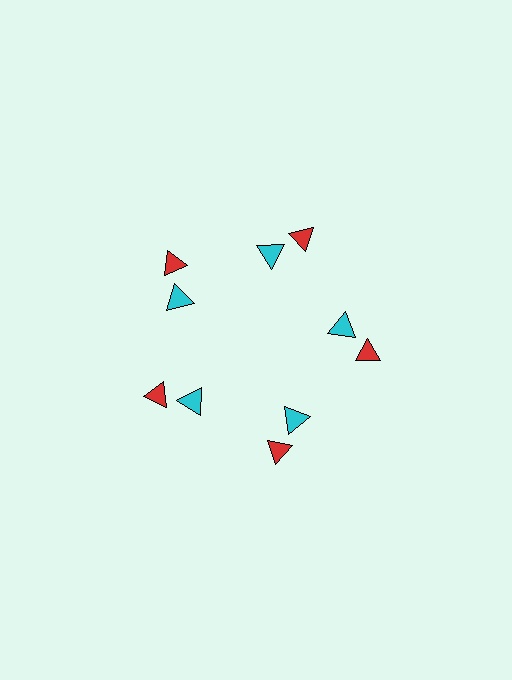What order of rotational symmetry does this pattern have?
This pattern has 5-fold rotational symmetry.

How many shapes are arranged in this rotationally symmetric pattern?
There are 10 shapes, arranged in 5 groups of 2.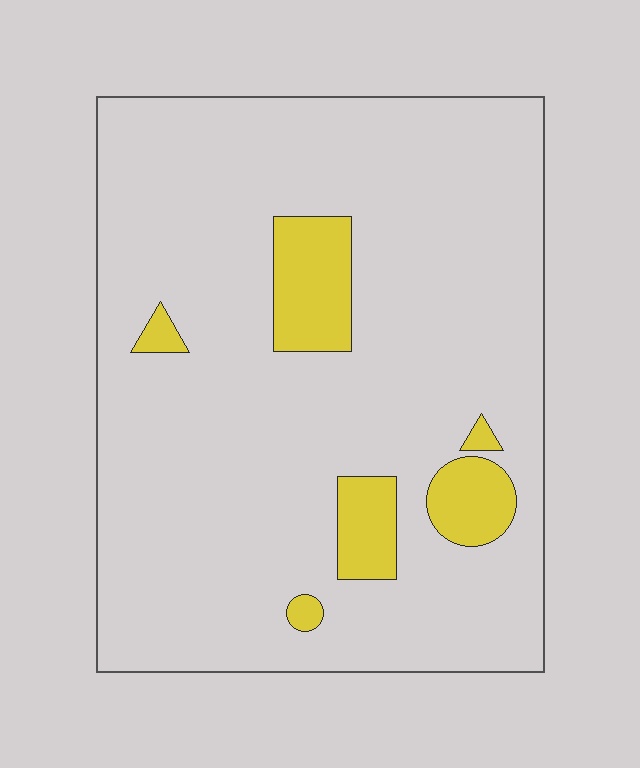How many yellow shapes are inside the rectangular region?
6.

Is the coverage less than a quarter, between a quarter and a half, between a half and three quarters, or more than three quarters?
Less than a quarter.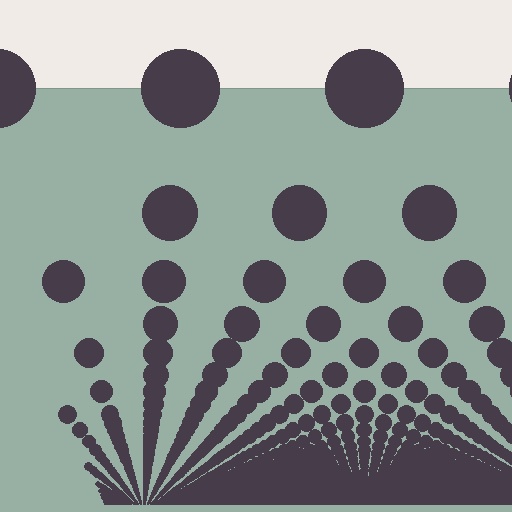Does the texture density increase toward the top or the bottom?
Density increases toward the bottom.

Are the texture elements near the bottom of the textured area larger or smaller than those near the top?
Smaller. The gradient is inverted — elements near the bottom are smaller and denser.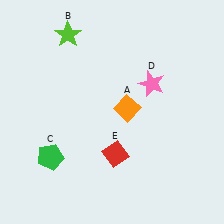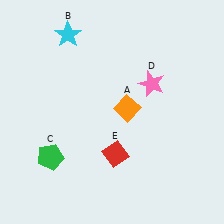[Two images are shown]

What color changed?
The star (B) changed from lime in Image 1 to cyan in Image 2.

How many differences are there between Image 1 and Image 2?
There is 1 difference between the two images.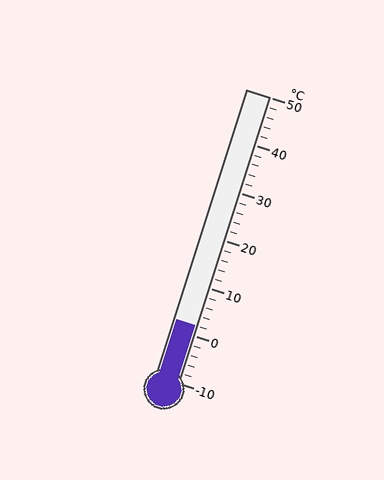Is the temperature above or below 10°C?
The temperature is below 10°C.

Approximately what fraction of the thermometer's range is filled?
The thermometer is filled to approximately 20% of its range.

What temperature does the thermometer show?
The thermometer shows approximately 2°C.